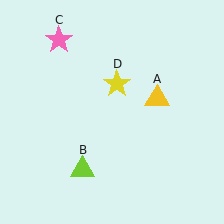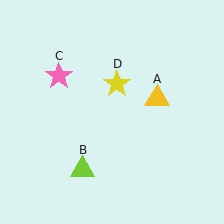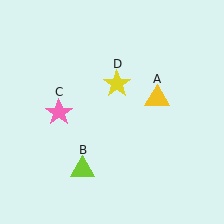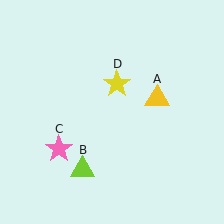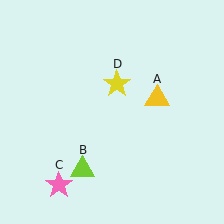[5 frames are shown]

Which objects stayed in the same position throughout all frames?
Yellow triangle (object A) and lime triangle (object B) and yellow star (object D) remained stationary.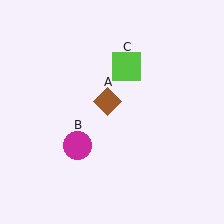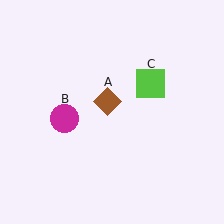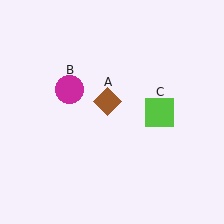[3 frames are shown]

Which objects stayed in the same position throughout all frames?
Brown diamond (object A) remained stationary.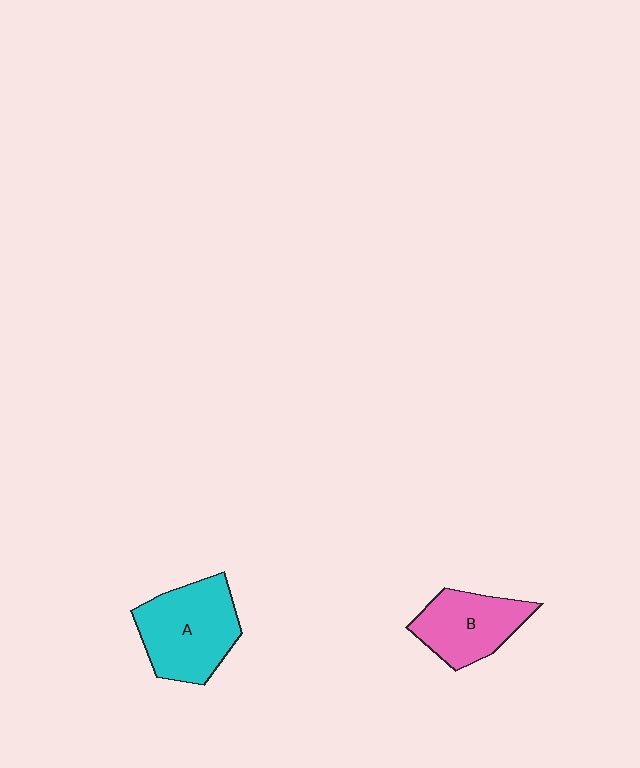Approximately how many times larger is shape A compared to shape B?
Approximately 1.3 times.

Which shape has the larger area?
Shape A (cyan).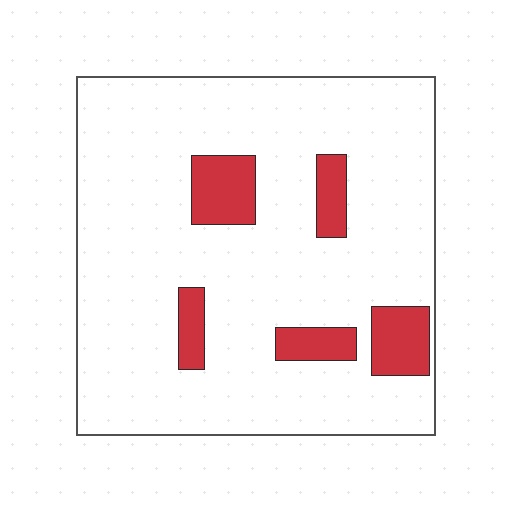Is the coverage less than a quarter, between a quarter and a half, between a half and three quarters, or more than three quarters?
Less than a quarter.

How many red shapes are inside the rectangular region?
5.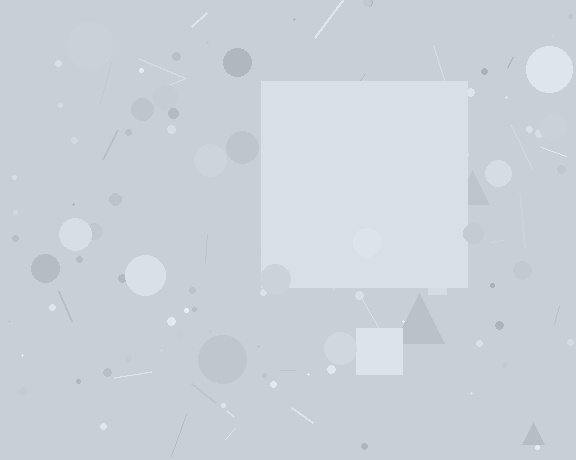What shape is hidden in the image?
A square is hidden in the image.